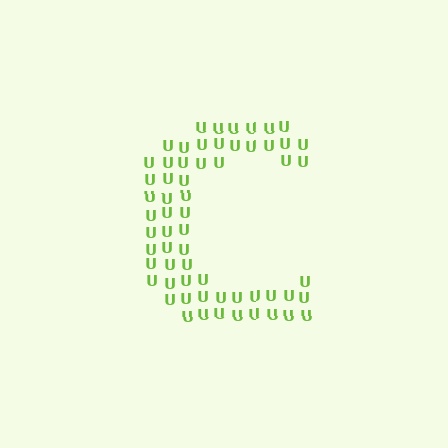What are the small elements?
The small elements are letter U's.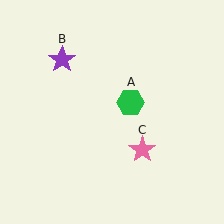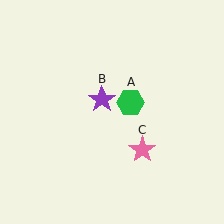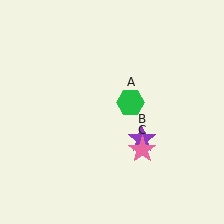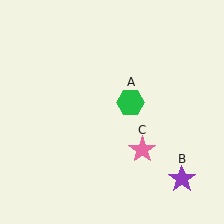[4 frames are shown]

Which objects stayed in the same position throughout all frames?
Green hexagon (object A) and pink star (object C) remained stationary.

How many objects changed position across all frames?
1 object changed position: purple star (object B).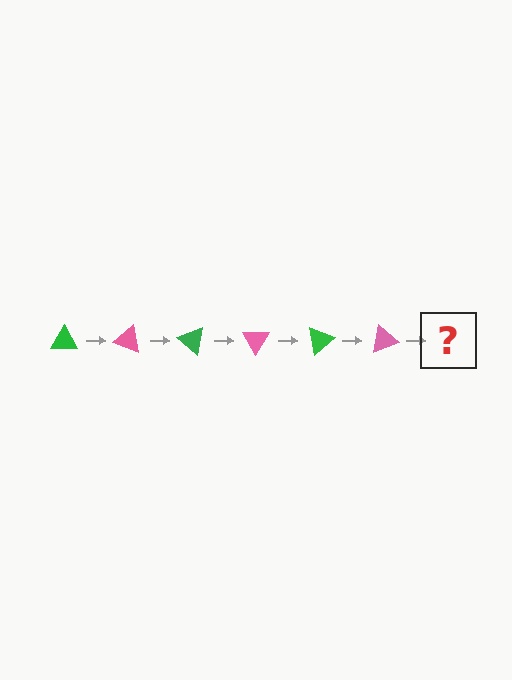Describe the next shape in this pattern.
It should be a green triangle, rotated 120 degrees from the start.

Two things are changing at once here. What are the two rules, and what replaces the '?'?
The two rules are that it rotates 20 degrees each step and the color cycles through green and pink. The '?' should be a green triangle, rotated 120 degrees from the start.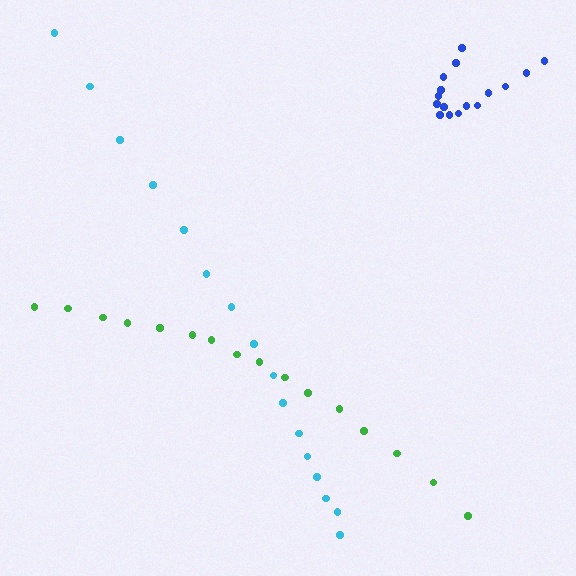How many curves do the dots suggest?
There are 3 distinct paths.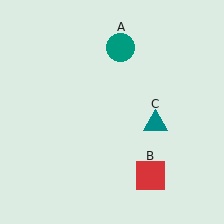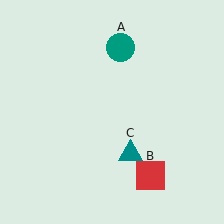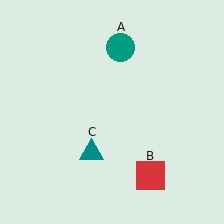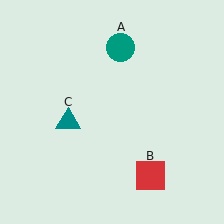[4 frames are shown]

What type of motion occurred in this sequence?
The teal triangle (object C) rotated clockwise around the center of the scene.